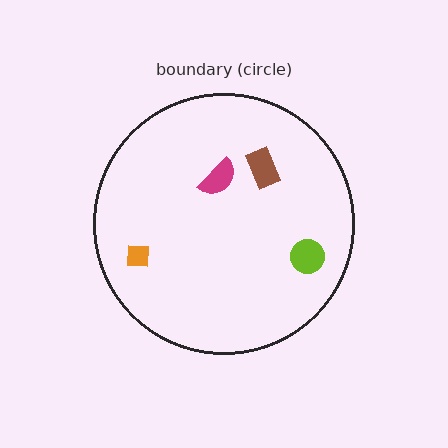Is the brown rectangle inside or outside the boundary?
Inside.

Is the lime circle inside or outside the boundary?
Inside.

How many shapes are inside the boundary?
4 inside, 0 outside.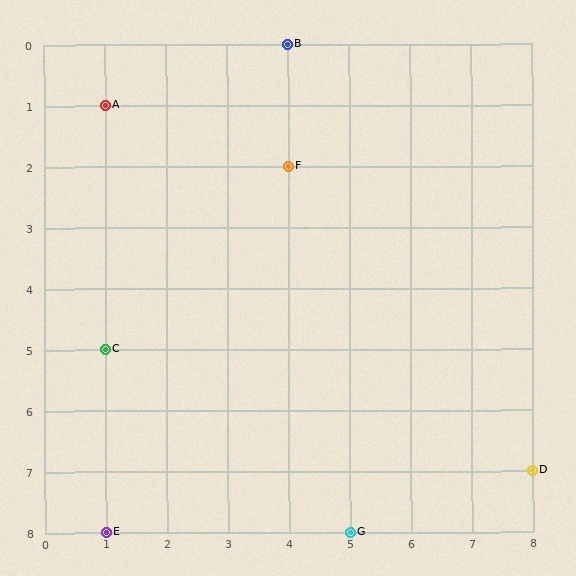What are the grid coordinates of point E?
Point E is at grid coordinates (1, 8).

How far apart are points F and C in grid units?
Points F and C are 3 columns and 3 rows apart (about 4.2 grid units diagonally).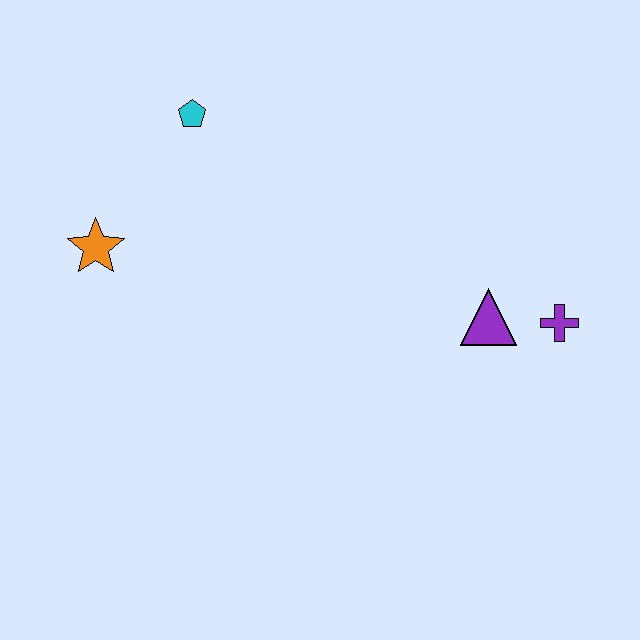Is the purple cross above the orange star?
No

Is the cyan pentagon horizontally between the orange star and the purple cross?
Yes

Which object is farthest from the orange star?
The purple cross is farthest from the orange star.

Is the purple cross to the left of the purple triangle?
No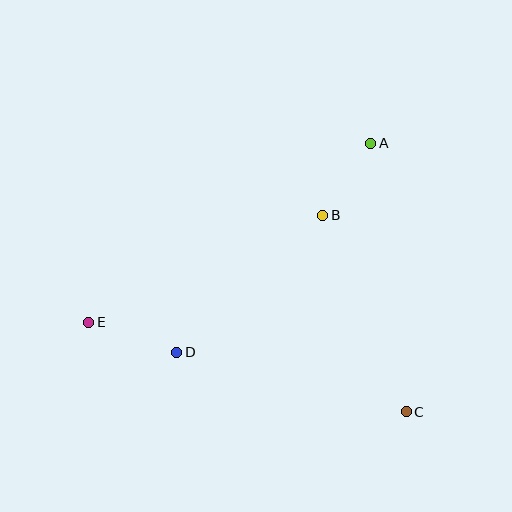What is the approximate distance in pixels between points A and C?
The distance between A and C is approximately 271 pixels.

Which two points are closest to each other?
Points A and B are closest to each other.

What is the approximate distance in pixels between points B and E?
The distance between B and E is approximately 257 pixels.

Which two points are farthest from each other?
Points A and E are farthest from each other.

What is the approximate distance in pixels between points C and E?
The distance between C and E is approximately 330 pixels.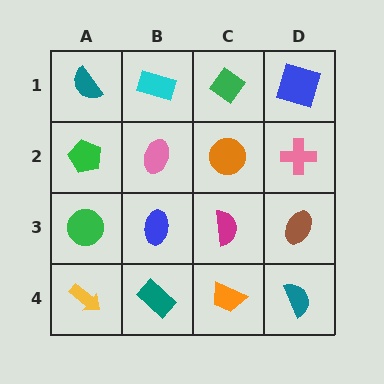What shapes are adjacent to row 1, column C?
An orange circle (row 2, column C), a cyan rectangle (row 1, column B), a blue square (row 1, column D).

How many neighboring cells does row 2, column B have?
4.